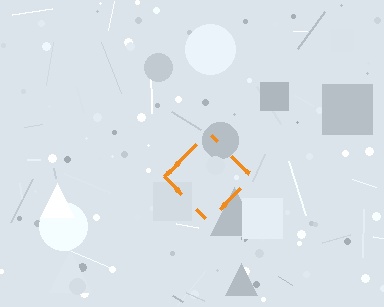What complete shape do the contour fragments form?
The contour fragments form a diamond.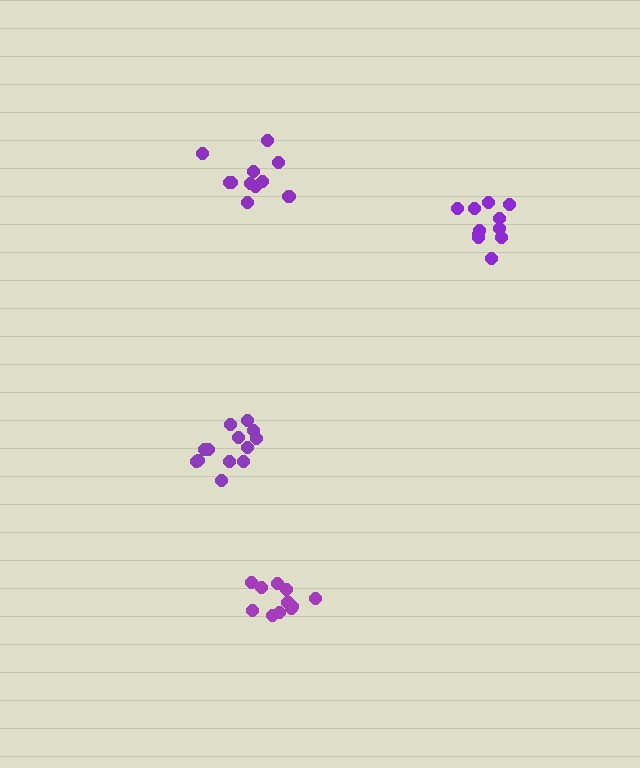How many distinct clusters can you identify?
There are 4 distinct clusters.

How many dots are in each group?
Group 1: 13 dots, Group 2: 11 dots, Group 3: 11 dots, Group 4: 11 dots (46 total).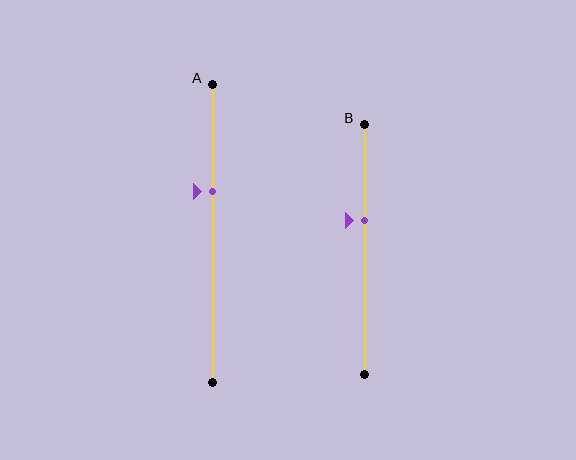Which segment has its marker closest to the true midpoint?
Segment B has its marker closest to the true midpoint.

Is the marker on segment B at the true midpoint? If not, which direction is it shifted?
No, the marker on segment B is shifted upward by about 12% of the segment length.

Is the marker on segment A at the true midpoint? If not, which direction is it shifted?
No, the marker on segment A is shifted upward by about 14% of the segment length.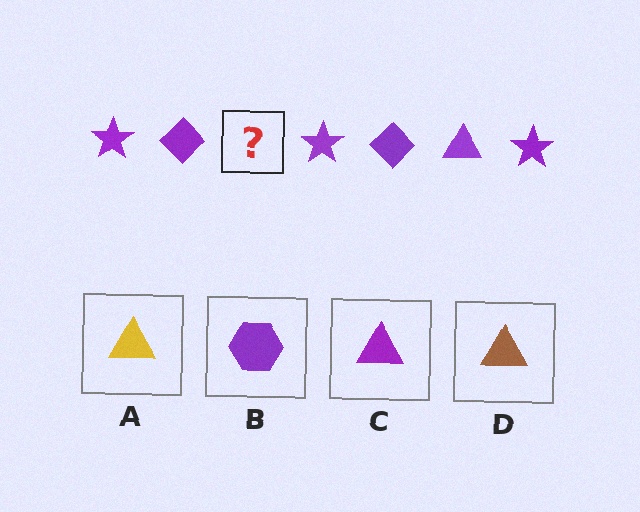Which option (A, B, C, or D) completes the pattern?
C.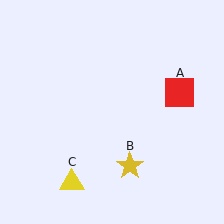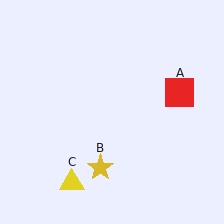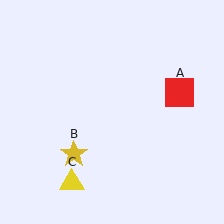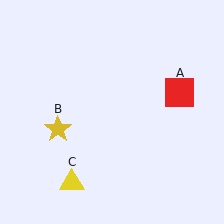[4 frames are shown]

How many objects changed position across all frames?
1 object changed position: yellow star (object B).